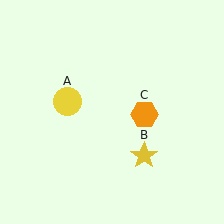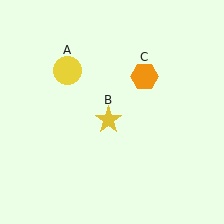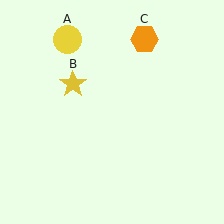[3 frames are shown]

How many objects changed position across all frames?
3 objects changed position: yellow circle (object A), yellow star (object B), orange hexagon (object C).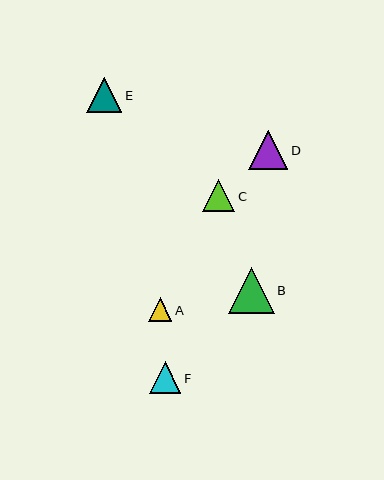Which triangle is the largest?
Triangle B is the largest with a size of approximately 46 pixels.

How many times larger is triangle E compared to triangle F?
Triangle E is approximately 1.1 times the size of triangle F.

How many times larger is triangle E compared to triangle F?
Triangle E is approximately 1.1 times the size of triangle F.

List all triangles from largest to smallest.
From largest to smallest: B, D, E, C, F, A.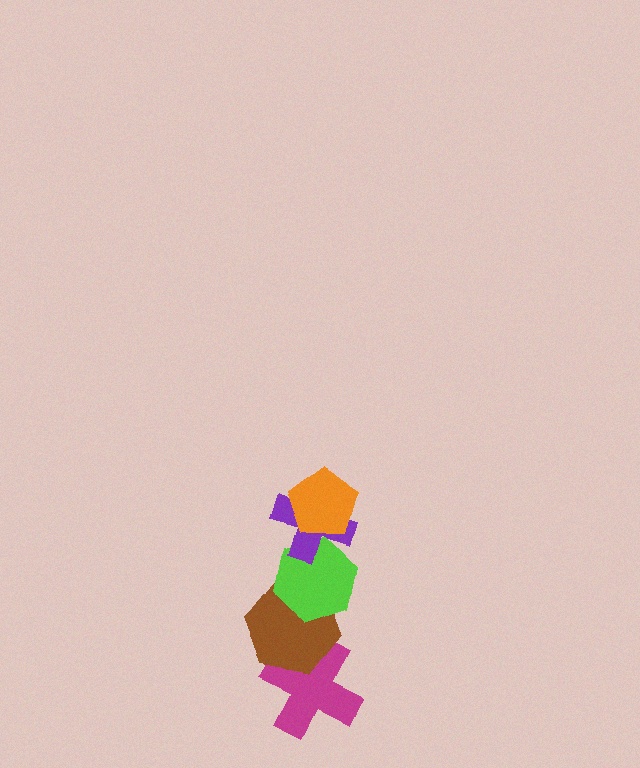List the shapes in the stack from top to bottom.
From top to bottom: the orange pentagon, the purple cross, the lime hexagon, the brown hexagon, the magenta cross.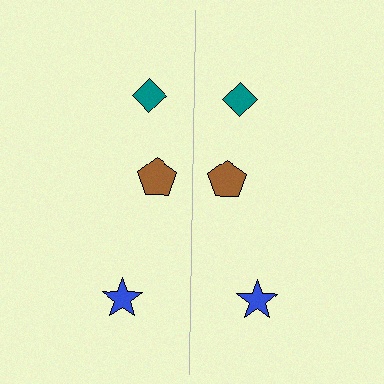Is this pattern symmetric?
Yes, this pattern has bilateral (reflection) symmetry.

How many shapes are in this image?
There are 6 shapes in this image.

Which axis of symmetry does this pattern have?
The pattern has a vertical axis of symmetry running through the center of the image.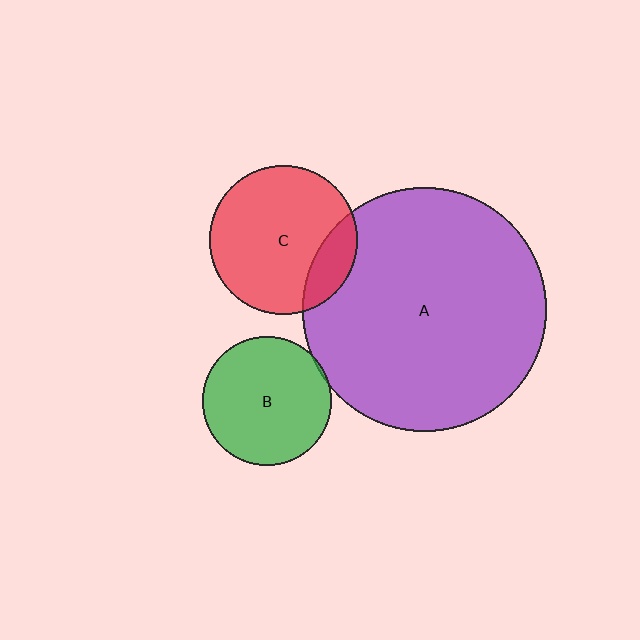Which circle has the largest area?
Circle A (purple).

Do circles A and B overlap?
Yes.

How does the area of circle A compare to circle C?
Approximately 2.7 times.